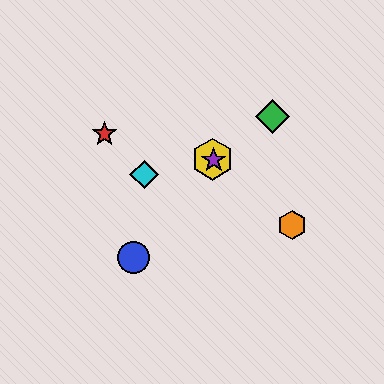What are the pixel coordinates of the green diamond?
The green diamond is at (272, 117).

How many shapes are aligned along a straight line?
3 shapes (the yellow hexagon, the purple star, the orange hexagon) are aligned along a straight line.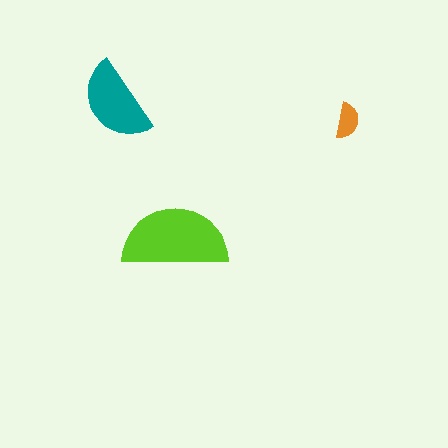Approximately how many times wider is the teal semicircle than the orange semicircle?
About 2.5 times wider.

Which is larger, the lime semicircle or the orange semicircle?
The lime one.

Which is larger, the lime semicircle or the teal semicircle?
The lime one.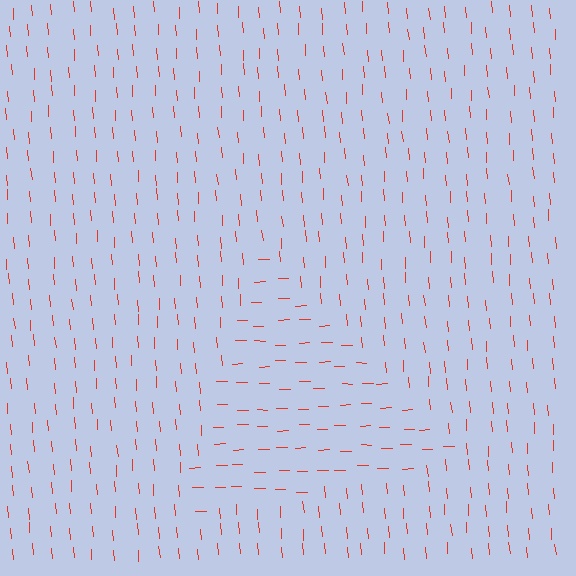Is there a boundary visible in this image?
Yes, there is a texture boundary formed by a change in line orientation.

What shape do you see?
I see a triangle.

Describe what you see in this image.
The image is filled with small red line segments. A triangle region in the image has lines oriented differently from the surrounding lines, creating a visible texture boundary.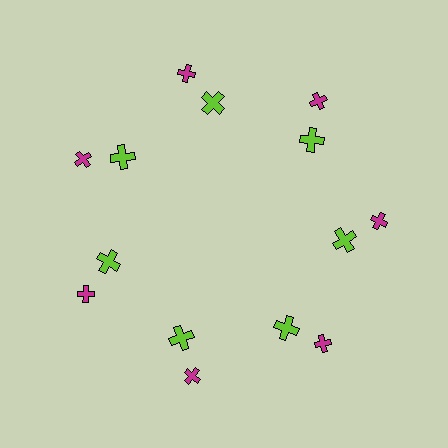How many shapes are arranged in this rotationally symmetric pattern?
There are 14 shapes, arranged in 7 groups of 2.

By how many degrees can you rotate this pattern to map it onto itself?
The pattern maps onto itself every 51 degrees of rotation.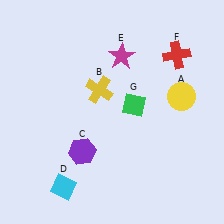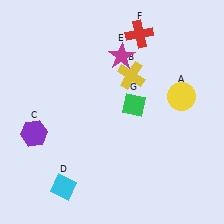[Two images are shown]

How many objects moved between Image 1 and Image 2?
3 objects moved between the two images.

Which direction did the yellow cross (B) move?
The yellow cross (B) moved right.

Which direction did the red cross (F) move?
The red cross (F) moved left.